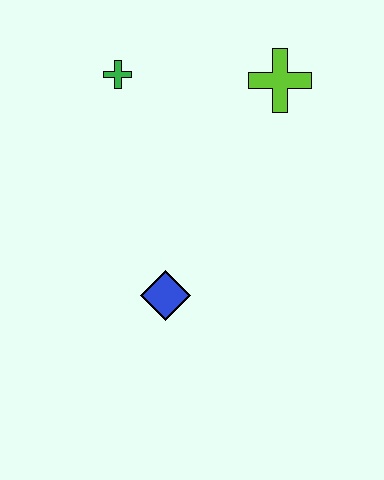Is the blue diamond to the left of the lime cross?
Yes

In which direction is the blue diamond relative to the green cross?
The blue diamond is below the green cross.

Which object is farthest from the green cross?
The blue diamond is farthest from the green cross.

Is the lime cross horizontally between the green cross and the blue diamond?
No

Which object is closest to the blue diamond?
The green cross is closest to the blue diamond.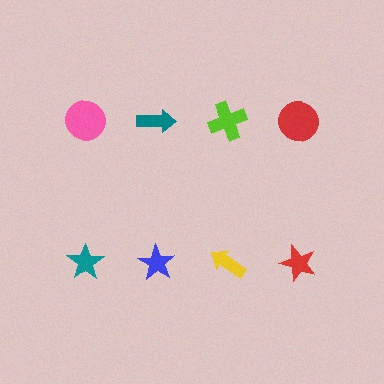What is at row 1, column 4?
A red circle.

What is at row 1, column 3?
A lime cross.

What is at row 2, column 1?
A teal star.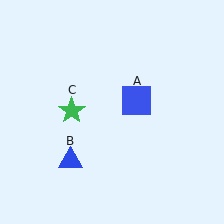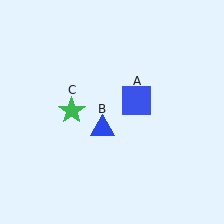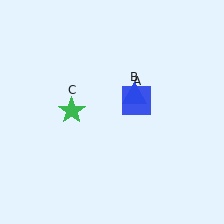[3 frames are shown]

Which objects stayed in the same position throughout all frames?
Blue square (object A) and green star (object C) remained stationary.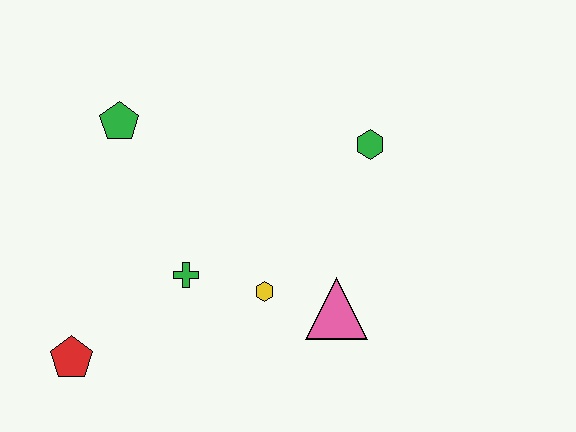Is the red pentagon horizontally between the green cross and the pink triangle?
No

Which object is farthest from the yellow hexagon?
The green pentagon is farthest from the yellow hexagon.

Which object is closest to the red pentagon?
The green cross is closest to the red pentagon.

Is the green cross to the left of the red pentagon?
No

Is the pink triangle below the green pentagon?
Yes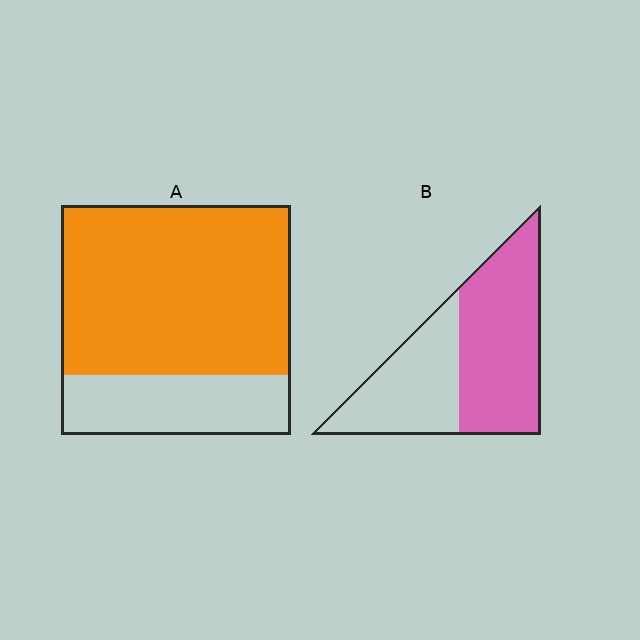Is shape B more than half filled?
Yes.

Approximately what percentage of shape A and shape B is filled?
A is approximately 75% and B is approximately 60%.